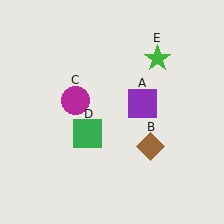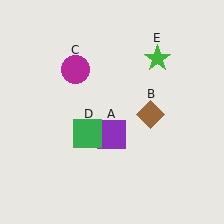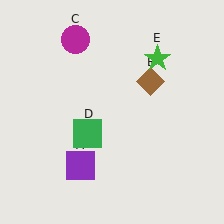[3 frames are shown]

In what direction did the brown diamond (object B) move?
The brown diamond (object B) moved up.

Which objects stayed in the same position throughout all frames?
Green square (object D) and green star (object E) remained stationary.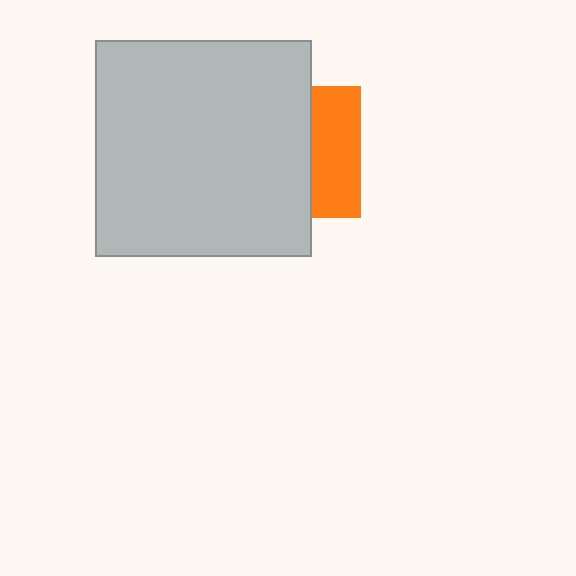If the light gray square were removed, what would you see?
You would see the complete orange square.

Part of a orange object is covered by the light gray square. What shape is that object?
It is a square.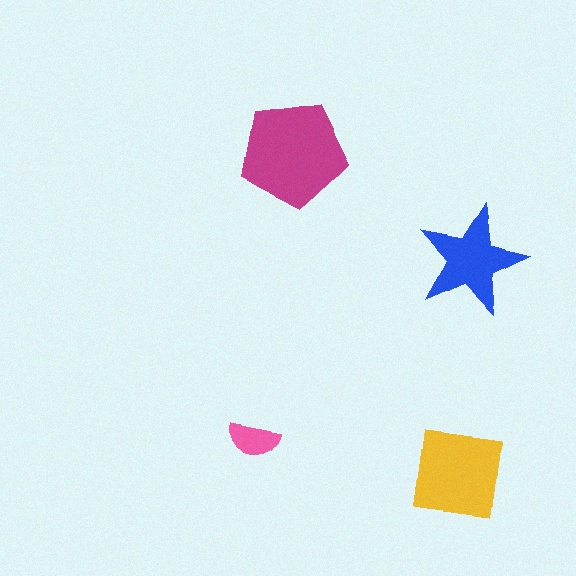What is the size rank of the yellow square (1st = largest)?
2nd.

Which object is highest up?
The magenta pentagon is topmost.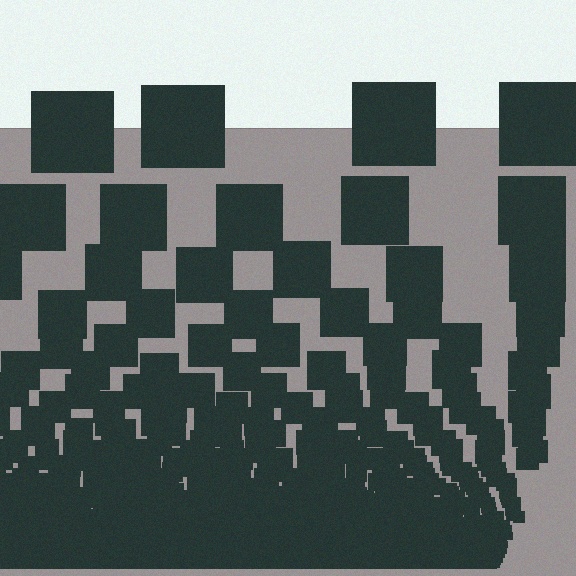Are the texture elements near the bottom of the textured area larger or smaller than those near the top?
Smaller. The gradient is inverted — elements near the bottom are smaller and denser.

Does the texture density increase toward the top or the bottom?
Density increases toward the bottom.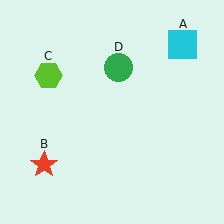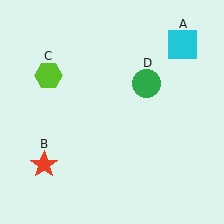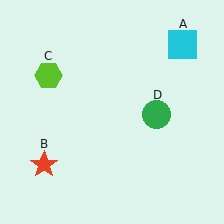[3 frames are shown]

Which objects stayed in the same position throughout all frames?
Cyan square (object A) and red star (object B) and lime hexagon (object C) remained stationary.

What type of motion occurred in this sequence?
The green circle (object D) rotated clockwise around the center of the scene.